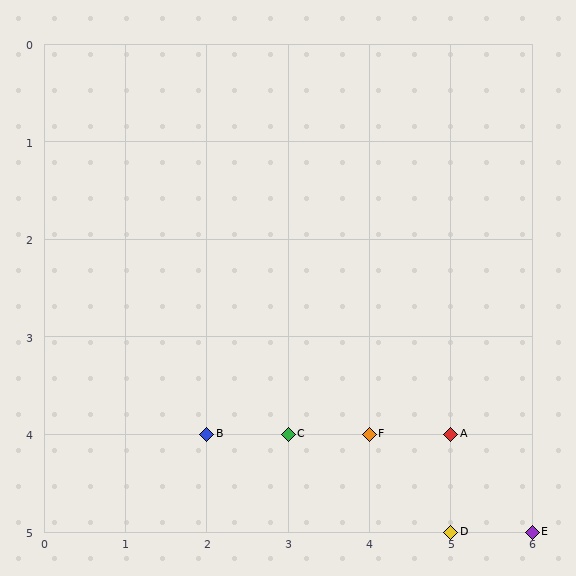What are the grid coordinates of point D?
Point D is at grid coordinates (5, 5).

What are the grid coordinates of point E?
Point E is at grid coordinates (6, 5).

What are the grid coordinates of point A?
Point A is at grid coordinates (5, 4).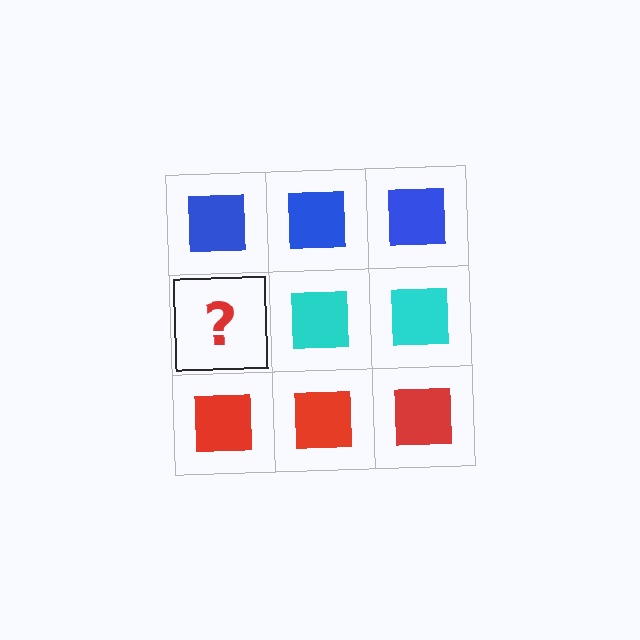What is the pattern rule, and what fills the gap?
The rule is that each row has a consistent color. The gap should be filled with a cyan square.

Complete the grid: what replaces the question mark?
The question mark should be replaced with a cyan square.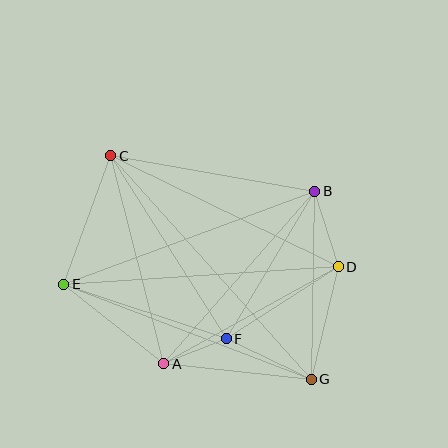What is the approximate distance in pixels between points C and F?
The distance between C and F is approximately 216 pixels.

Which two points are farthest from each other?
Points C and G are farthest from each other.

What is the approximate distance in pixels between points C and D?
The distance between C and D is approximately 253 pixels.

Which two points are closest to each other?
Points A and F are closest to each other.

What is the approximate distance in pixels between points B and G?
The distance between B and G is approximately 188 pixels.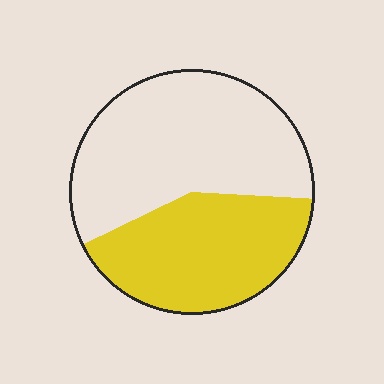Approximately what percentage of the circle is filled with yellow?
Approximately 40%.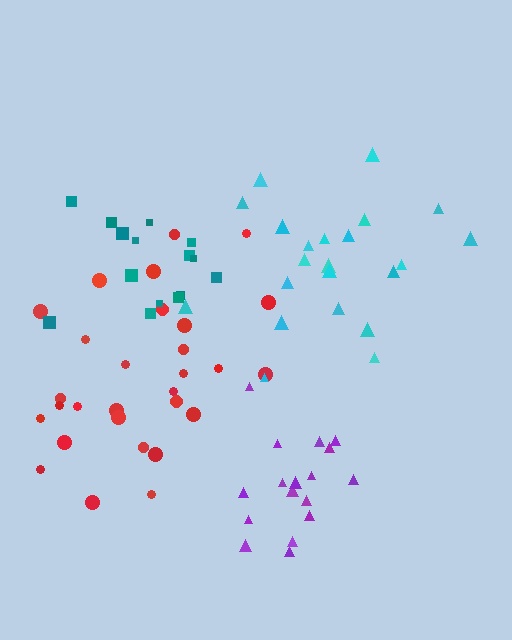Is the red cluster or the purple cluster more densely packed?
Purple.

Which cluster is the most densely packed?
Purple.